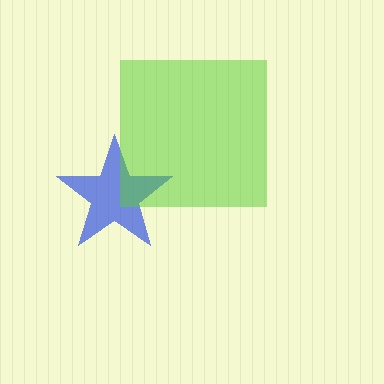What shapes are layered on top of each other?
The layered shapes are: a blue star, a lime square.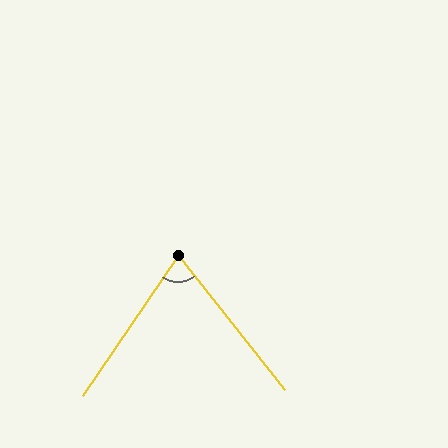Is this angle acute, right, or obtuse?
It is acute.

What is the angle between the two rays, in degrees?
Approximately 73 degrees.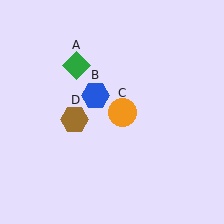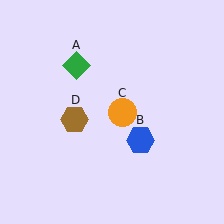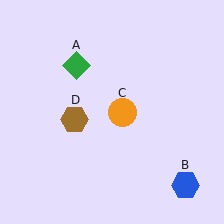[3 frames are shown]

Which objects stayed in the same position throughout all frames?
Green diamond (object A) and orange circle (object C) and brown hexagon (object D) remained stationary.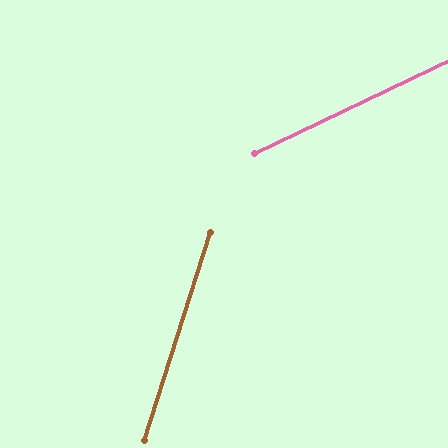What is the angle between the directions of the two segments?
Approximately 47 degrees.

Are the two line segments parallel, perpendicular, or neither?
Neither parallel nor perpendicular — they differ by about 47°.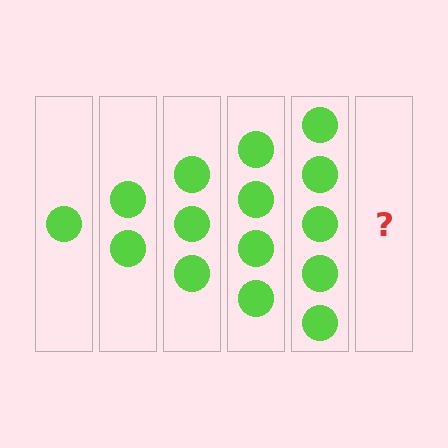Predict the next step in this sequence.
The next step is 6 circles.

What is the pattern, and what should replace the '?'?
The pattern is that each step adds one more circle. The '?' should be 6 circles.